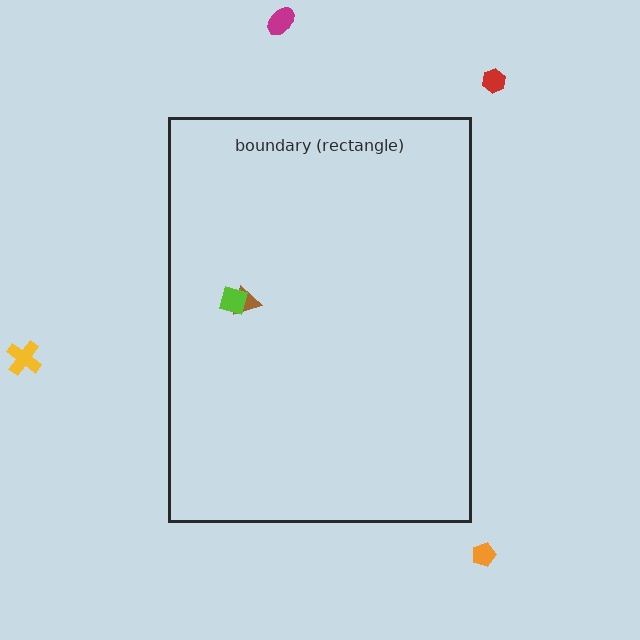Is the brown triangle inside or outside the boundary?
Inside.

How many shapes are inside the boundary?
2 inside, 4 outside.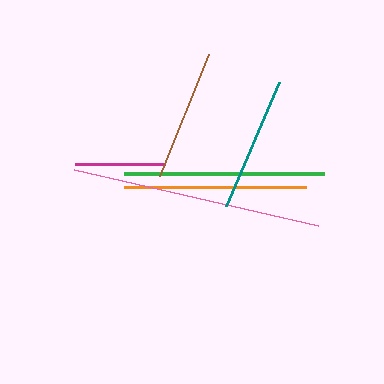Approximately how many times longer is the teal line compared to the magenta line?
The teal line is approximately 1.5 times the length of the magenta line.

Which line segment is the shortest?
The magenta line is the shortest at approximately 89 pixels.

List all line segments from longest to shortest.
From longest to shortest: pink, green, orange, teal, brown, magenta.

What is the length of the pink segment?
The pink segment is approximately 250 pixels long.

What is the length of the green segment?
The green segment is approximately 199 pixels long.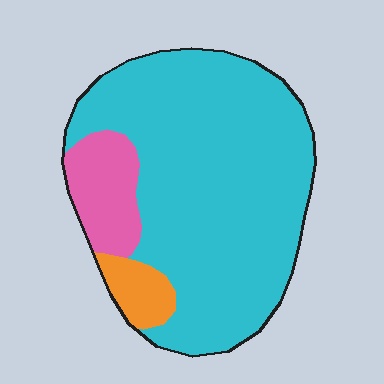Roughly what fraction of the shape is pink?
Pink takes up about one eighth (1/8) of the shape.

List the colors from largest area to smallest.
From largest to smallest: cyan, pink, orange.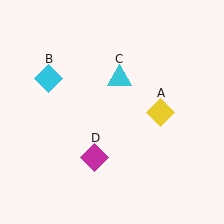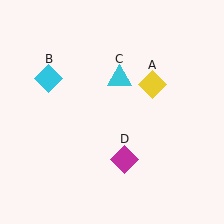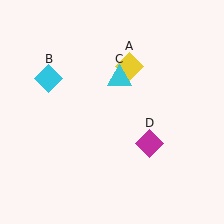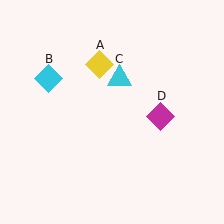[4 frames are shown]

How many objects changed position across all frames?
2 objects changed position: yellow diamond (object A), magenta diamond (object D).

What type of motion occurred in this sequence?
The yellow diamond (object A), magenta diamond (object D) rotated counterclockwise around the center of the scene.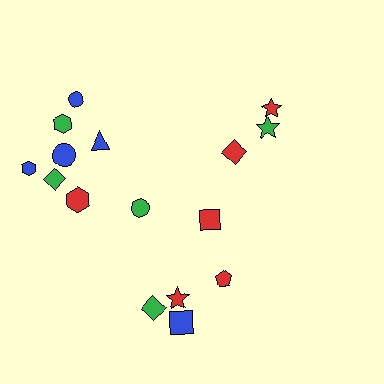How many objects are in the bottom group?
There are 6 objects.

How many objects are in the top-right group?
There are 3 objects.